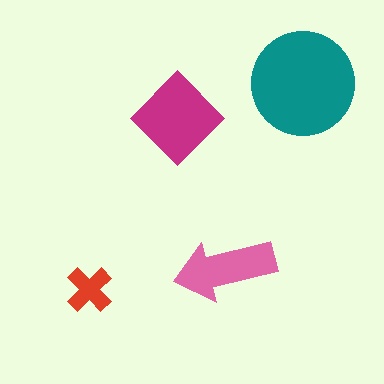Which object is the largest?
The teal circle.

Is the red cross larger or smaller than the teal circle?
Smaller.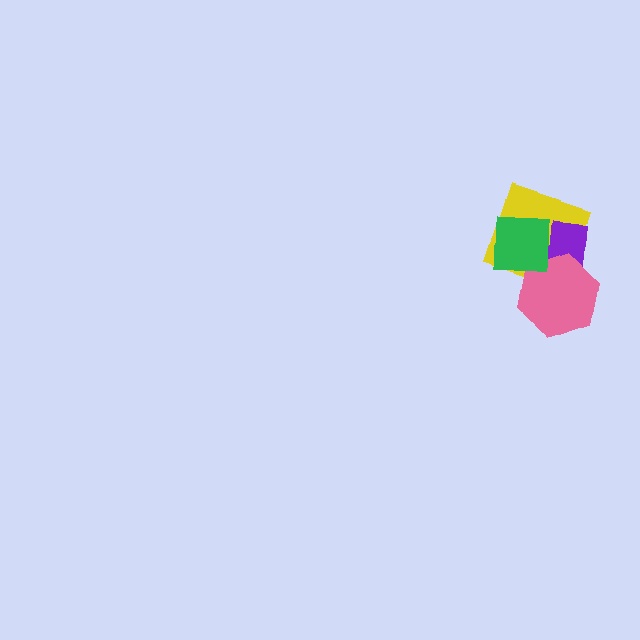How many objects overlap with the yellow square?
3 objects overlap with the yellow square.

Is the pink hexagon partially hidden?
Yes, it is partially covered by another shape.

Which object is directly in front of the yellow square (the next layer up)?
The purple rectangle is directly in front of the yellow square.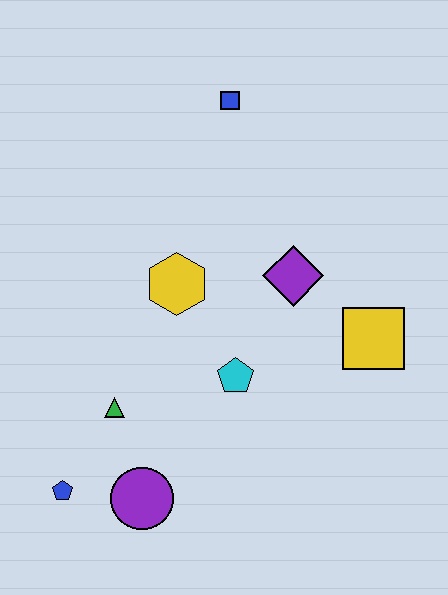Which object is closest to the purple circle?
The blue pentagon is closest to the purple circle.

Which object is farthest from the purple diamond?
The blue pentagon is farthest from the purple diamond.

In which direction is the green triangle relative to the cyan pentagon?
The green triangle is to the left of the cyan pentagon.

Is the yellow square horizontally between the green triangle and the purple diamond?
No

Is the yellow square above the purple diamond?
No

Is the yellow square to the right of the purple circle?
Yes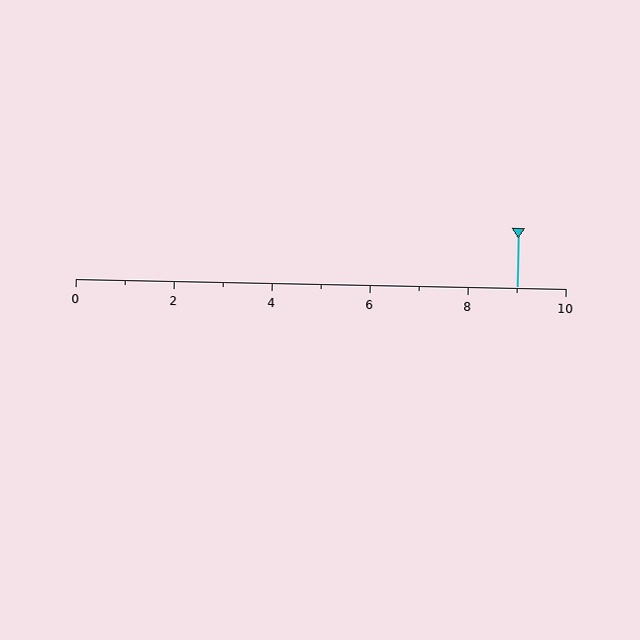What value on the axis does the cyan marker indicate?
The marker indicates approximately 9.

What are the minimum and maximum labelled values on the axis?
The axis runs from 0 to 10.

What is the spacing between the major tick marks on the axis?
The major ticks are spaced 2 apart.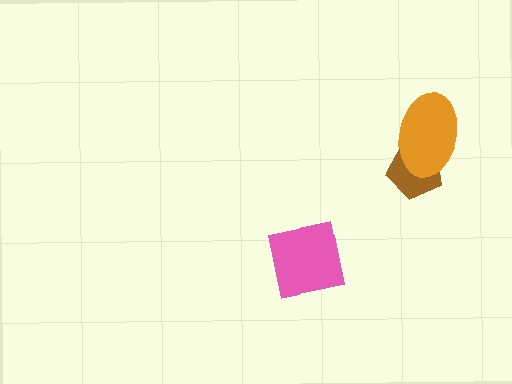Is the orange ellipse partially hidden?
No, no other shape covers it.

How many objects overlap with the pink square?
0 objects overlap with the pink square.